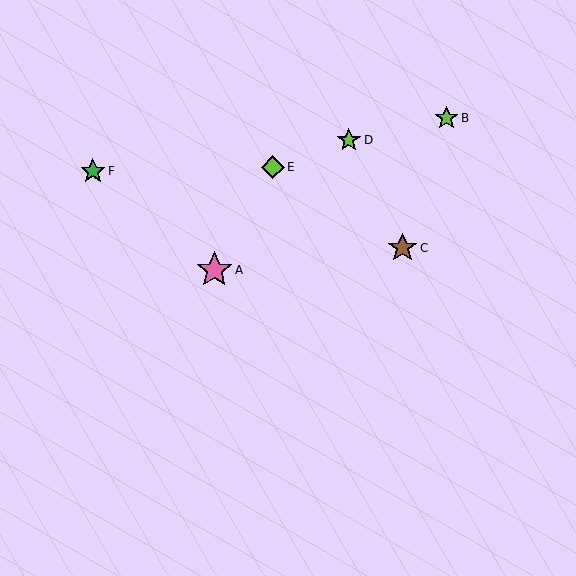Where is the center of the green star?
The center of the green star is at (93, 171).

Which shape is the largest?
The pink star (labeled A) is the largest.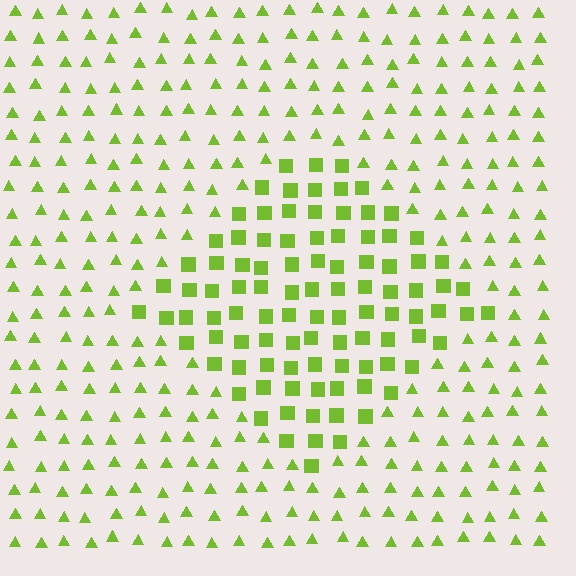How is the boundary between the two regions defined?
The boundary is defined by a change in element shape: squares inside vs. triangles outside. All elements share the same color and spacing.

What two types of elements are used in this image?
The image uses squares inside the diamond region and triangles outside it.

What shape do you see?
I see a diamond.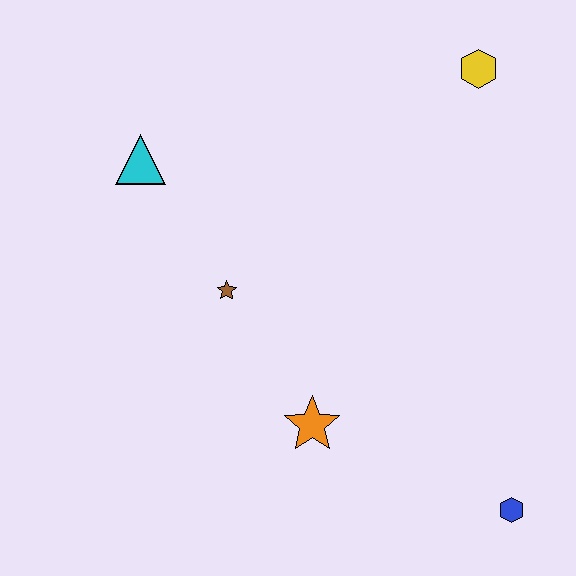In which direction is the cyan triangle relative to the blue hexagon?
The cyan triangle is to the left of the blue hexagon.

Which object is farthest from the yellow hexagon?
The blue hexagon is farthest from the yellow hexagon.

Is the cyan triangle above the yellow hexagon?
No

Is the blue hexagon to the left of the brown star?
No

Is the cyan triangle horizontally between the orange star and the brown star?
No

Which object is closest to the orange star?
The brown star is closest to the orange star.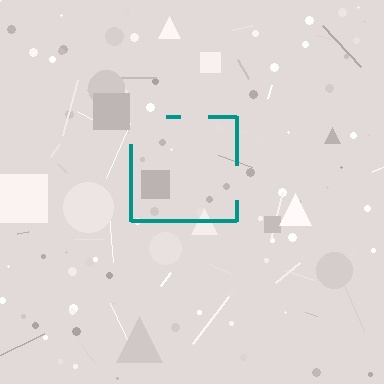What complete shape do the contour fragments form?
The contour fragments form a square.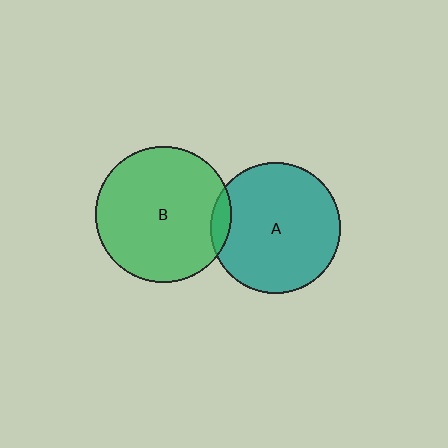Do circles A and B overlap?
Yes.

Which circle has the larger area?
Circle B (green).